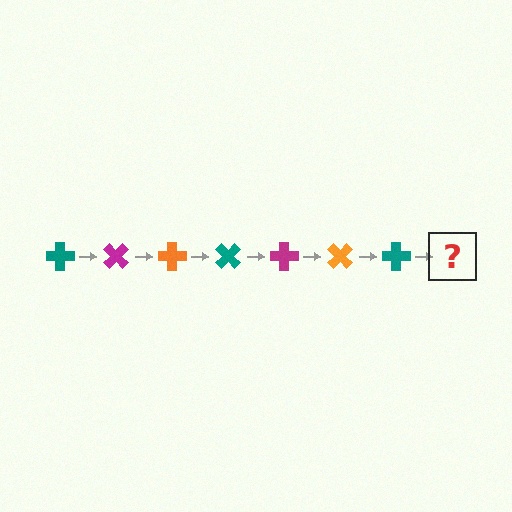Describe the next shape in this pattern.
It should be a magenta cross, rotated 315 degrees from the start.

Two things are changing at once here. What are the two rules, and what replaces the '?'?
The two rules are that it rotates 45 degrees each step and the color cycles through teal, magenta, and orange. The '?' should be a magenta cross, rotated 315 degrees from the start.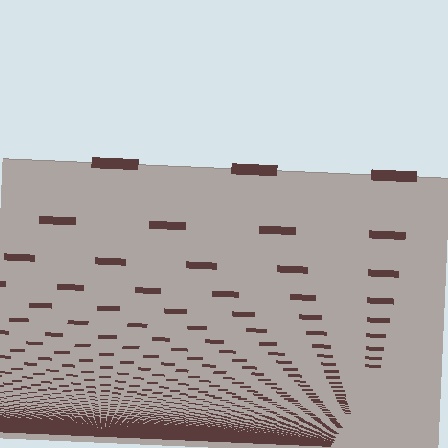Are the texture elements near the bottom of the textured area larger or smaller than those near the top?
Smaller. The gradient is inverted — elements near the bottom are smaller and denser.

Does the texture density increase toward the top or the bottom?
Density increases toward the bottom.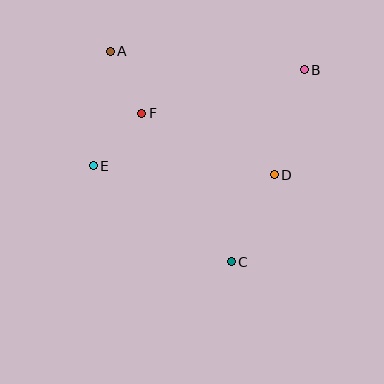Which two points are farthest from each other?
Points A and C are farthest from each other.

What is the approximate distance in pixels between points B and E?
The distance between B and E is approximately 232 pixels.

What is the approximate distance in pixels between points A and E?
The distance between A and E is approximately 116 pixels.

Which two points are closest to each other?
Points A and F are closest to each other.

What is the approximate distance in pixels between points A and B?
The distance between A and B is approximately 195 pixels.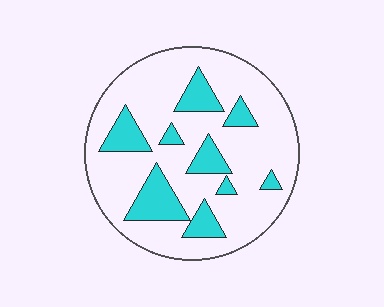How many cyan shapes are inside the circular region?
9.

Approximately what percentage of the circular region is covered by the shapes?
Approximately 20%.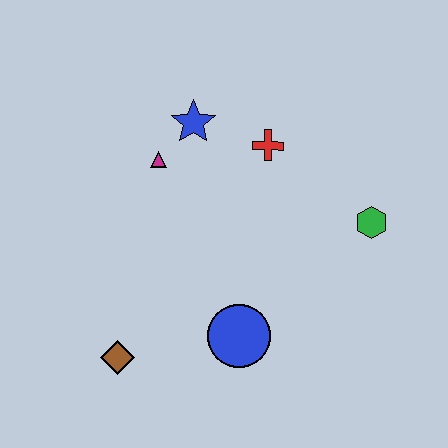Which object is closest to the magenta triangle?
The blue star is closest to the magenta triangle.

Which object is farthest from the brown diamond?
The green hexagon is farthest from the brown diamond.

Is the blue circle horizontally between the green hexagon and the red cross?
No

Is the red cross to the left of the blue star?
No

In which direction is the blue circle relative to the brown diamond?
The blue circle is to the right of the brown diamond.